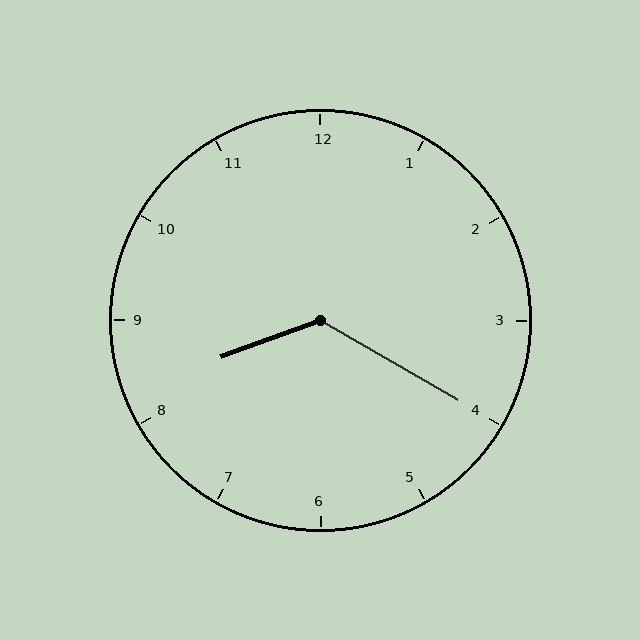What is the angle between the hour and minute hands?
Approximately 130 degrees.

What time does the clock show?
8:20.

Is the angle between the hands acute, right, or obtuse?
It is obtuse.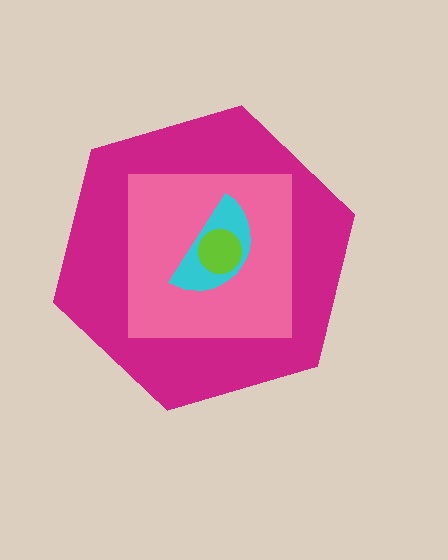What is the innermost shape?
The lime circle.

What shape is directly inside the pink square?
The cyan semicircle.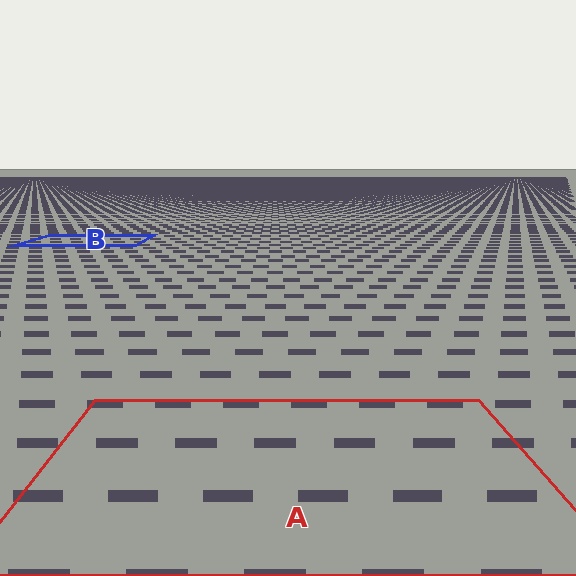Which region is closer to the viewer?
Region A is closer. The texture elements there are larger and more spread out.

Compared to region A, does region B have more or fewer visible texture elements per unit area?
Region B has more texture elements per unit area — they are packed more densely because it is farther away.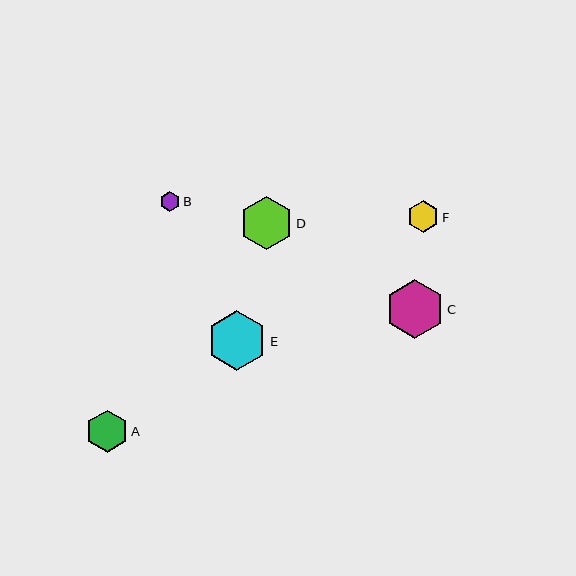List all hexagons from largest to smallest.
From largest to smallest: E, C, D, A, F, B.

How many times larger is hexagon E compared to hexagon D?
Hexagon E is approximately 1.1 times the size of hexagon D.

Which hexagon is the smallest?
Hexagon B is the smallest with a size of approximately 20 pixels.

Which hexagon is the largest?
Hexagon E is the largest with a size of approximately 59 pixels.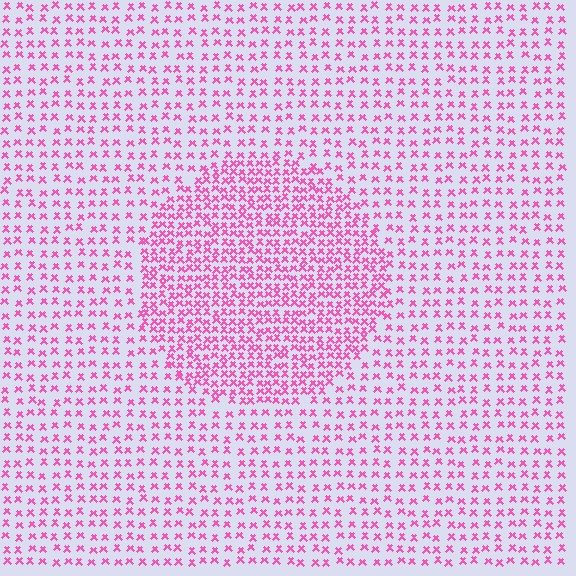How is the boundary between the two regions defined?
The boundary is defined by a change in element density (approximately 2.0x ratio). All elements are the same color, size, and shape.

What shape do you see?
I see a circle.